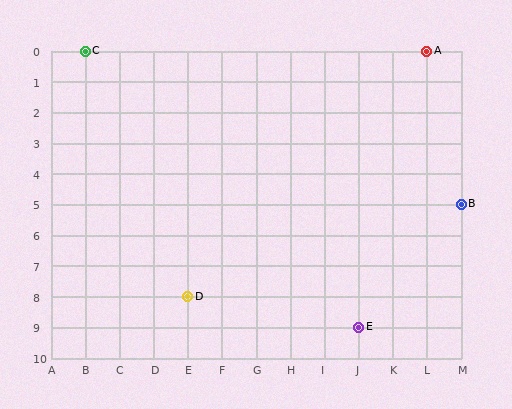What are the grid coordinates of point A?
Point A is at grid coordinates (L, 0).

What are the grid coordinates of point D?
Point D is at grid coordinates (E, 8).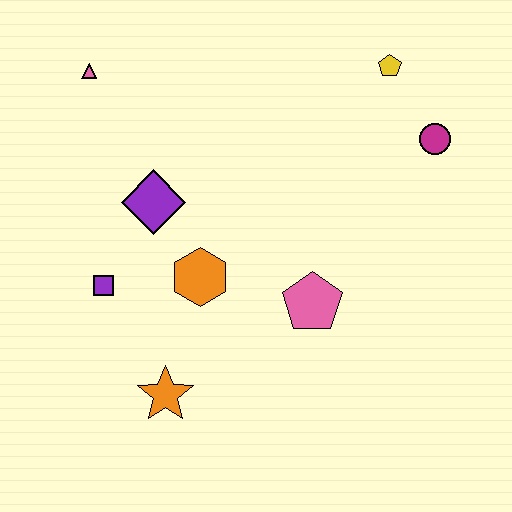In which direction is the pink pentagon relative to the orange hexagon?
The pink pentagon is to the right of the orange hexagon.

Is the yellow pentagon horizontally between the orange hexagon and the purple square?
No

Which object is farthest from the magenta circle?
The orange star is farthest from the magenta circle.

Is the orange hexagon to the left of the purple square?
No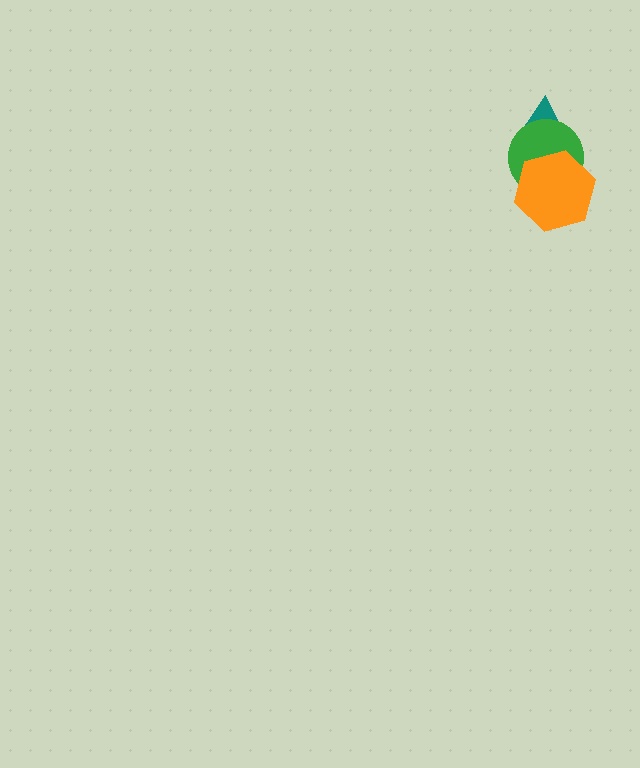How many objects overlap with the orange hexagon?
2 objects overlap with the orange hexagon.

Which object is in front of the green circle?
The orange hexagon is in front of the green circle.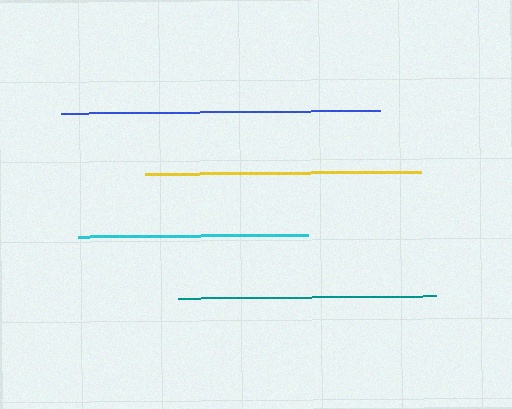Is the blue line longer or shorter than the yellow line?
The blue line is longer than the yellow line.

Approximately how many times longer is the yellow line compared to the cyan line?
The yellow line is approximately 1.2 times the length of the cyan line.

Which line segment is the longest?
The blue line is the longest at approximately 318 pixels.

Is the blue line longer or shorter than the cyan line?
The blue line is longer than the cyan line.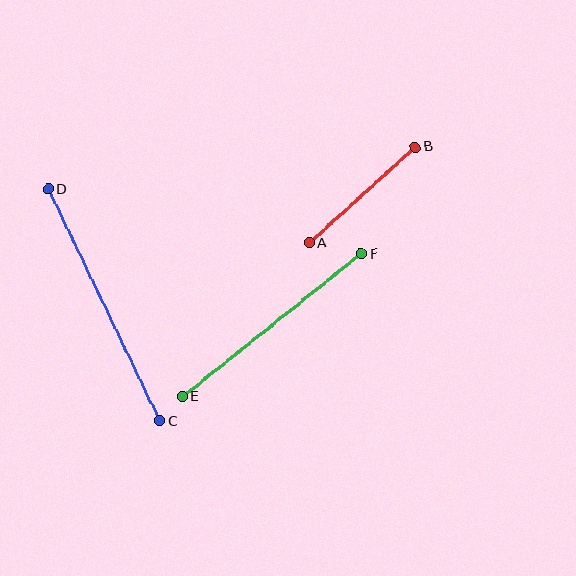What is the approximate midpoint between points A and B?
The midpoint is at approximately (362, 195) pixels.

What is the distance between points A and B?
The distance is approximately 143 pixels.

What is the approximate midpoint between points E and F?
The midpoint is at approximately (272, 325) pixels.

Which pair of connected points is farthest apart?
Points C and D are farthest apart.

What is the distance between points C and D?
The distance is approximately 257 pixels.